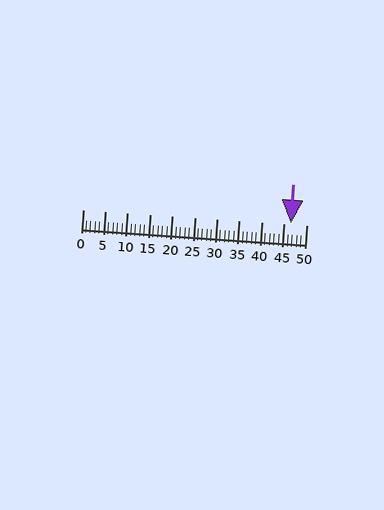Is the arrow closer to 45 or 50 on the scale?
The arrow is closer to 45.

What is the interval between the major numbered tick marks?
The major tick marks are spaced 5 units apart.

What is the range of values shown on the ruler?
The ruler shows values from 0 to 50.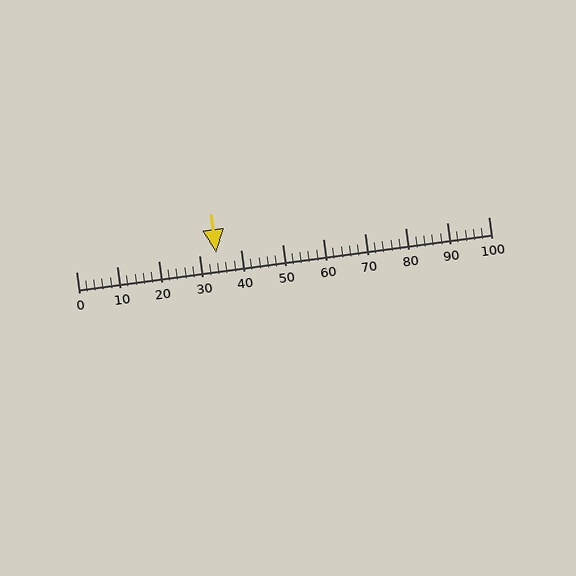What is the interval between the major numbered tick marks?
The major tick marks are spaced 10 units apart.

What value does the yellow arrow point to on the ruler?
The yellow arrow points to approximately 34.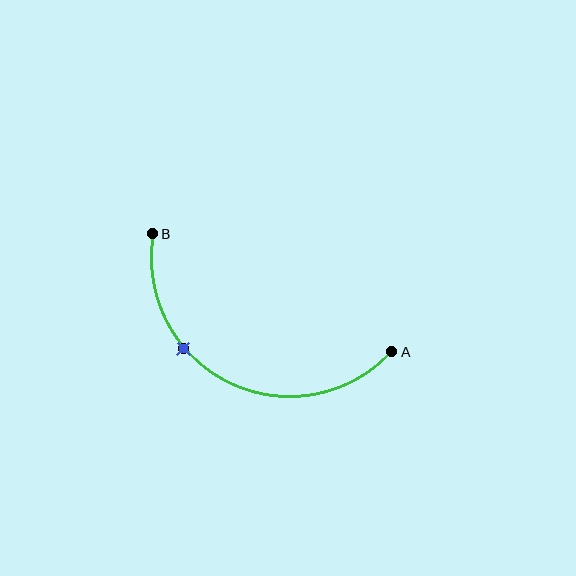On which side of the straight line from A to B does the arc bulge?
The arc bulges below the straight line connecting A and B.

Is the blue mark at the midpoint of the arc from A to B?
No. The blue mark lies on the arc but is closer to endpoint B. The arc midpoint would be at the point on the curve equidistant along the arc from both A and B.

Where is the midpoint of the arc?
The arc midpoint is the point on the curve farthest from the straight line joining A and B. It sits below that line.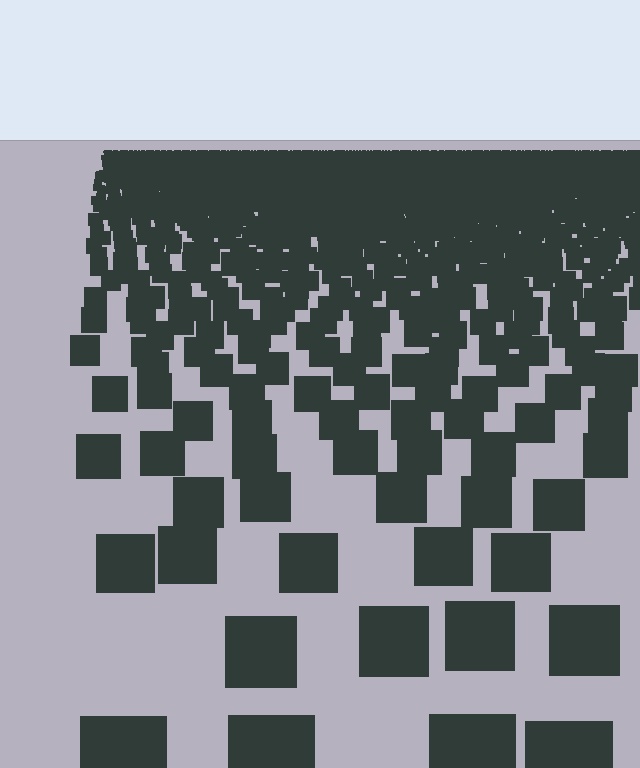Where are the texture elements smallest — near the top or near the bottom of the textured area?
Near the top.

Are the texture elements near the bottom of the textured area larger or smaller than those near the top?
Larger. Near the bottom, elements are closer to the viewer and appear at a bigger on-screen size.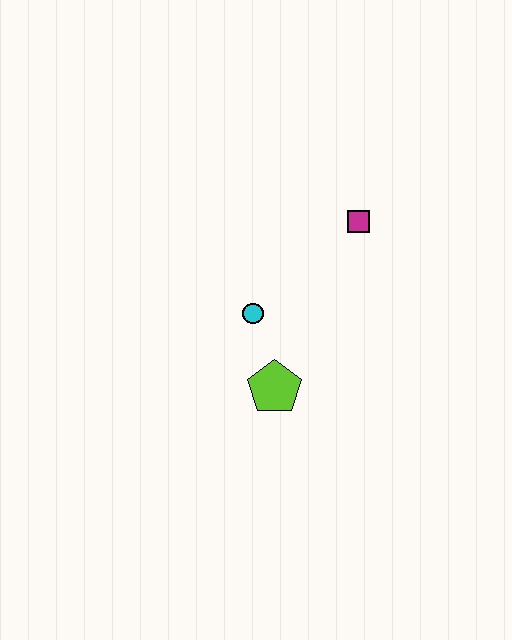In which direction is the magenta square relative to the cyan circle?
The magenta square is to the right of the cyan circle.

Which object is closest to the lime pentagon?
The cyan circle is closest to the lime pentagon.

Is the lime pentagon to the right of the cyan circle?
Yes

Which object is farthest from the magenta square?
The lime pentagon is farthest from the magenta square.